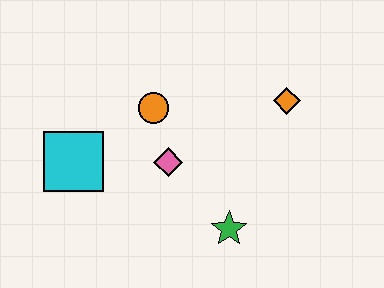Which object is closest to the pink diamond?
The orange circle is closest to the pink diamond.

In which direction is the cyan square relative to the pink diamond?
The cyan square is to the left of the pink diamond.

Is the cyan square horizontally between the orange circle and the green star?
No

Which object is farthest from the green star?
The cyan square is farthest from the green star.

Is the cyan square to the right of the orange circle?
No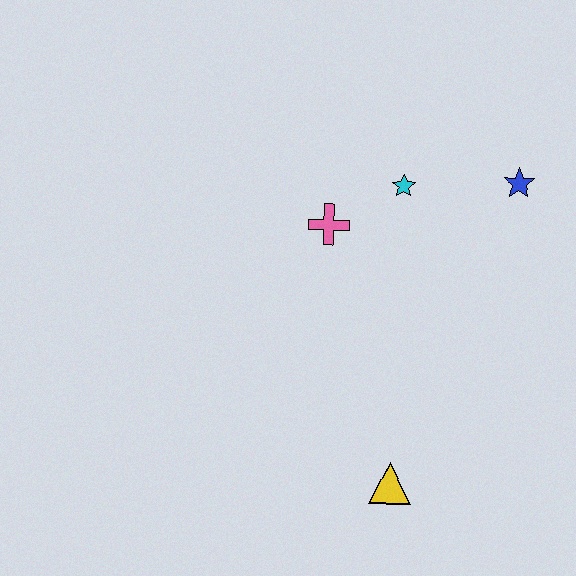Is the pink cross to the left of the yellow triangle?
Yes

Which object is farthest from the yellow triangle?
The blue star is farthest from the yellow triangle.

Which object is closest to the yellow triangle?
The pink cross is closest to the yellow triangle.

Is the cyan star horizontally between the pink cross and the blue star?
Yes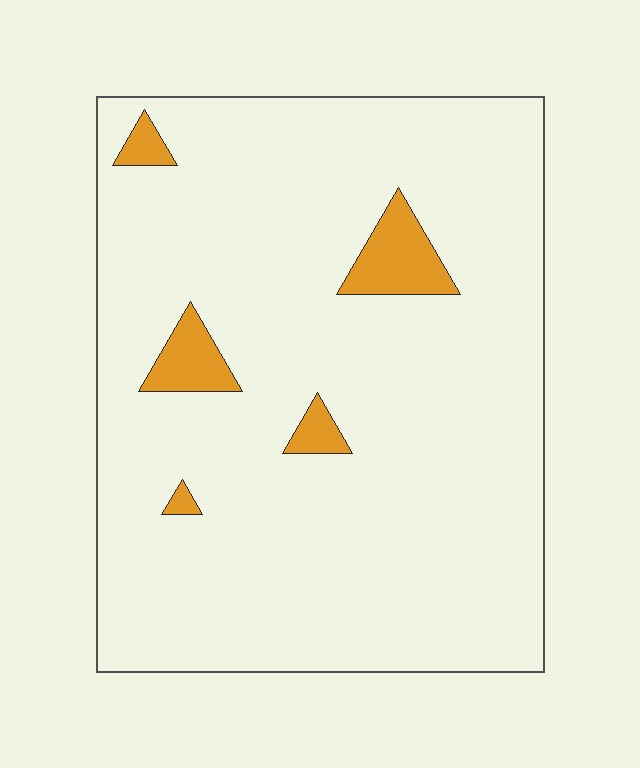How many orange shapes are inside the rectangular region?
5.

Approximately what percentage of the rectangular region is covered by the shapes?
Approximately 5%.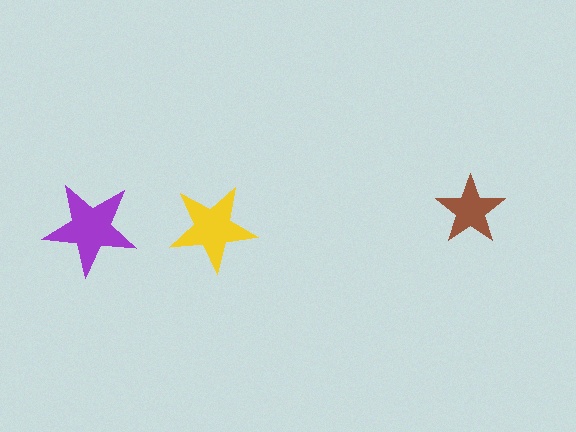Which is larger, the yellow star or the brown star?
The yellow one.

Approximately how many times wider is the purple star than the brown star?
About 1.5 times wider.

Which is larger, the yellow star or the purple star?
The purple one.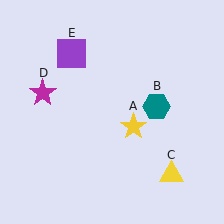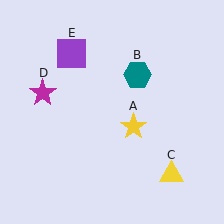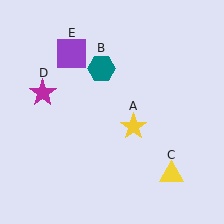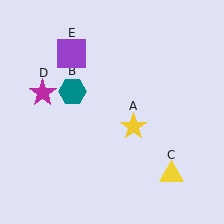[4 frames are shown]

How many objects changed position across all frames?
1 object changed position: teal hexagon (object B).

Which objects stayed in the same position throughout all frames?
Yellow star (object A) and yellow triangle (object C) and magenta star (object D) and purple square (object E) remained stationary.